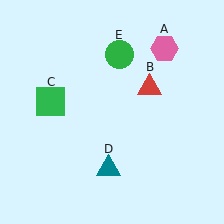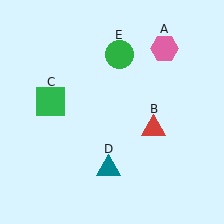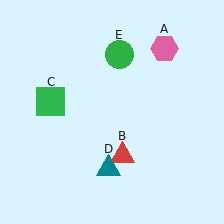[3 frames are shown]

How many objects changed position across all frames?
1 object changed position: red triangle (object B).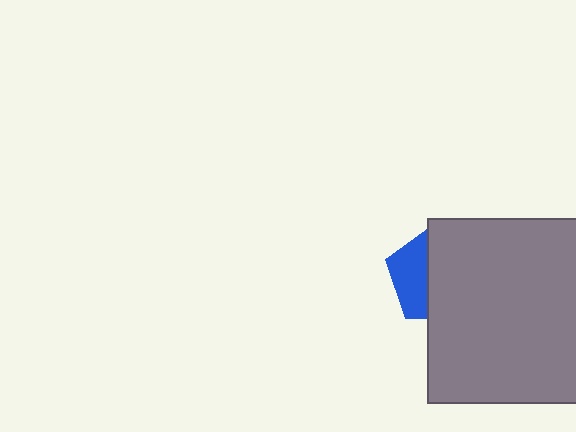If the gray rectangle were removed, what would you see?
You would see the complete blue pentagon.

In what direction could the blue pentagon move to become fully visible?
The blue pentagon could move left. That would shift it out from behind the gray rectangle entirely.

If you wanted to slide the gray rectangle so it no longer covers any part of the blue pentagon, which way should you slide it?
Slide it right — that is the most direct way to separate the two shapes.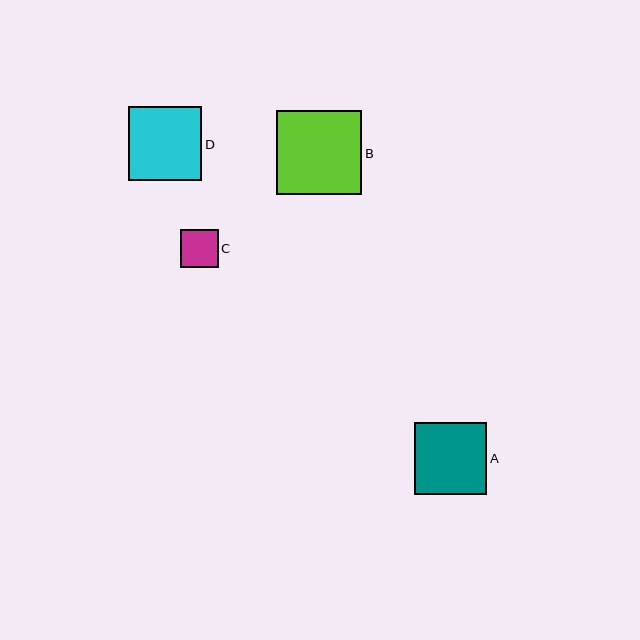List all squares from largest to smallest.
From largest to smallest: B, D, A, C.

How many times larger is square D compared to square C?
Square D is approximately 2.0 times the size of square C.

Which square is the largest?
Square B is the largest with a size of approximately 85 pixels.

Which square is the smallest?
Square C is the smallest with a size of approximately 37 pixels.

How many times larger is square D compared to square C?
Square D is approximately 2.0 times the size of square C.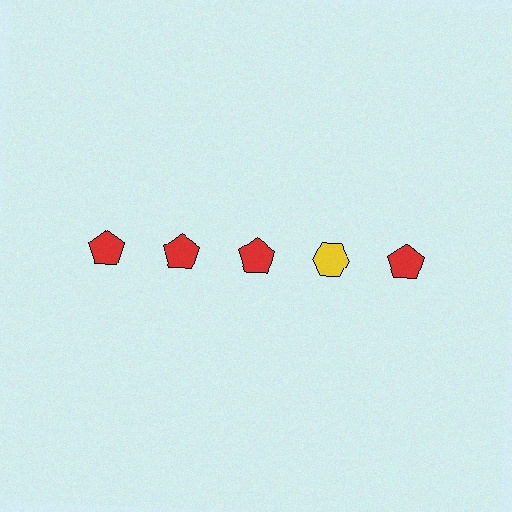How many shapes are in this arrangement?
There are 5 shapes arranged in a grid pattern.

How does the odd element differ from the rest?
It differs in both color (yellow instead of red) and shape (hexagon instead of pentagon).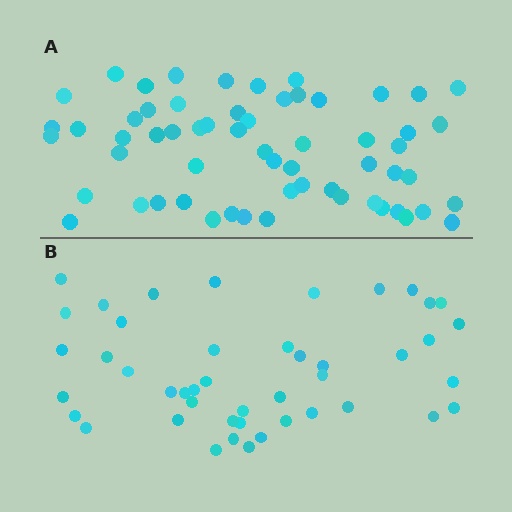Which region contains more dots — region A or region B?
Region A (the top region) has more dots.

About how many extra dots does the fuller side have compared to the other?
Region A has approximately 15 more dots than region B.